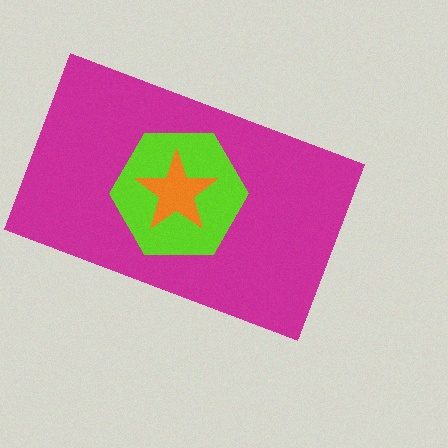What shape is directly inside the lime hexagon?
The orange star.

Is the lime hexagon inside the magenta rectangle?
Yes.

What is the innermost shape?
The orange star.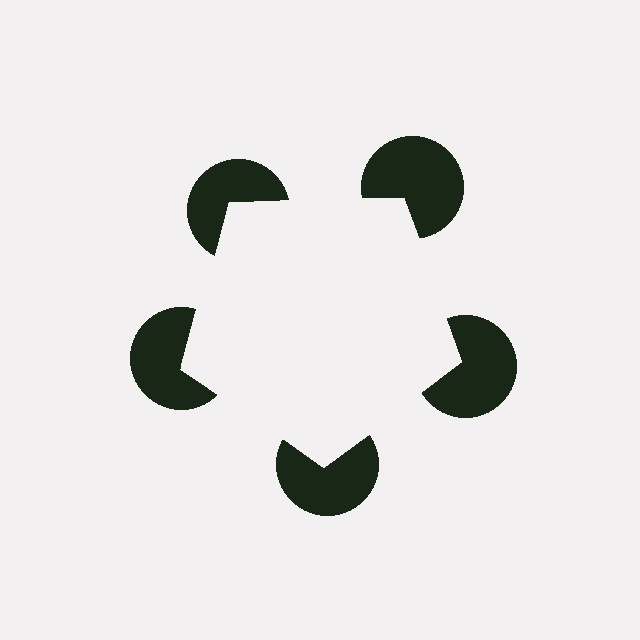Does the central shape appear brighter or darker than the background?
It typically appears slightly brighter than the background, even though no actual brightness change is drawn.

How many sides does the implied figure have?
5 sides.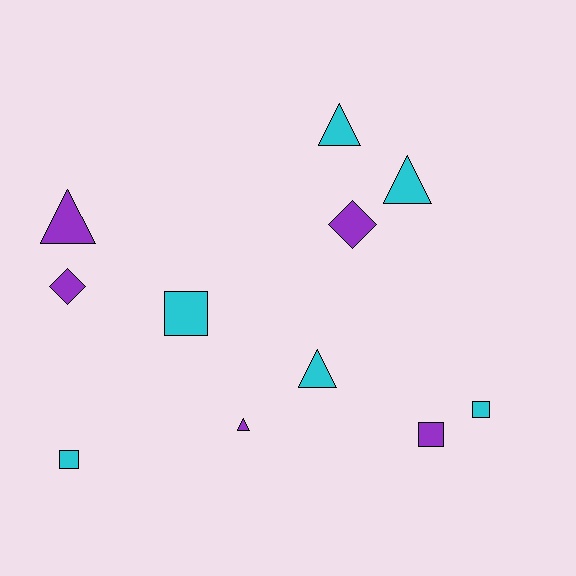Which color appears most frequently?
Cyan, with 6 objects.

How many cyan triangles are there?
There are 3 cyan triangles.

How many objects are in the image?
There are 11 objects.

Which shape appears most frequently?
Triangle, with 5 objects.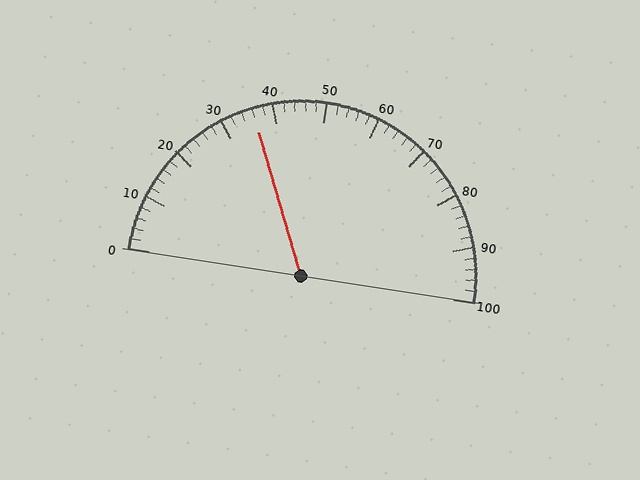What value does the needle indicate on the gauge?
The needle indicates approximately 36.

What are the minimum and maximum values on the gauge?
The gauge ranges from 0 to 100.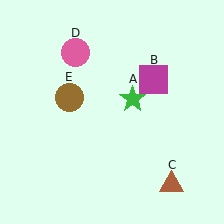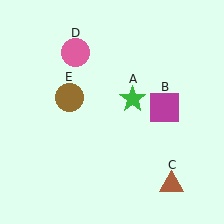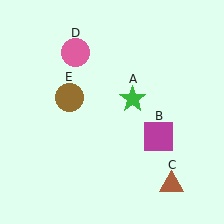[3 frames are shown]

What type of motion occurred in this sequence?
The magenta square (object B) rotated clockwise around the center of the scene.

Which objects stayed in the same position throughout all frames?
Green star (object A) and brown triangle (object C) and pink circle (object D) and brown circle (object E) remained stationary.